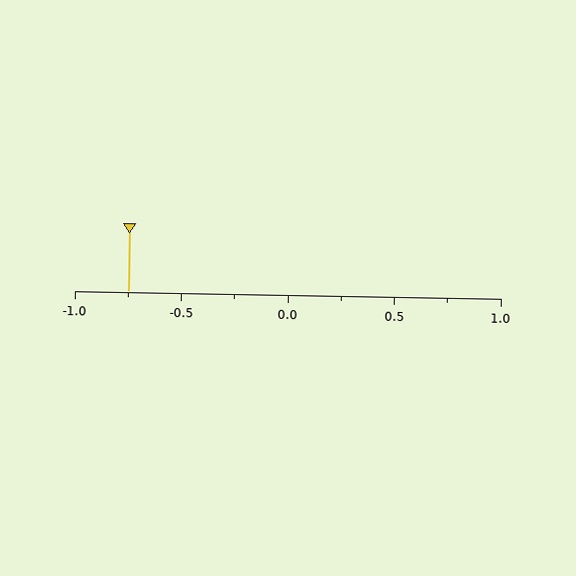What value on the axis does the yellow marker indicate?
The marker indicates approximately -0.75.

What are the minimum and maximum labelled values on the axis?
The axis runs from -1.0 to 1.0.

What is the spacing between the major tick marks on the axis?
The major ticks are spaced 0.5 apart.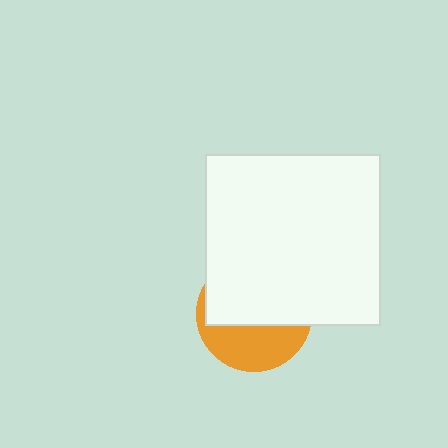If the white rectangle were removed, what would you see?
You would see the complete orange circle.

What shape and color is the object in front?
The object in front is a white rectangle.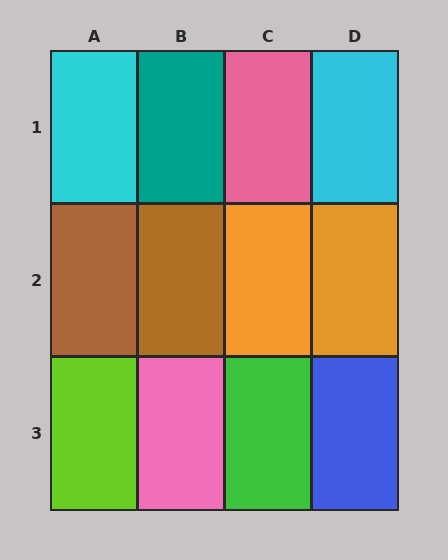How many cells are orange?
2 cells are orange.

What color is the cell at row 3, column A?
Lime.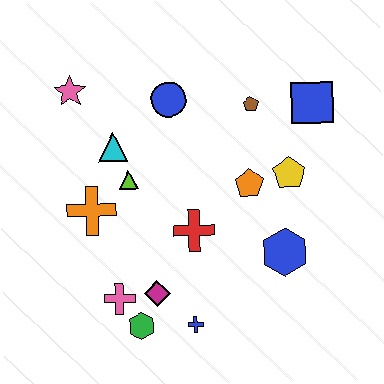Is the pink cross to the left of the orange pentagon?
Yes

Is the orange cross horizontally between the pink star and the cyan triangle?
Yes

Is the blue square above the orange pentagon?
Yes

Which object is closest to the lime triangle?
The cyan triangle is closest to the lime triangle.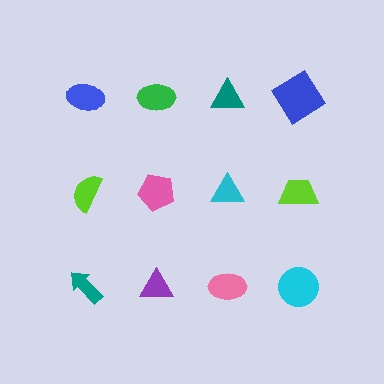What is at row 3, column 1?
A teal arrow.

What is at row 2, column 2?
A pink pentagon.